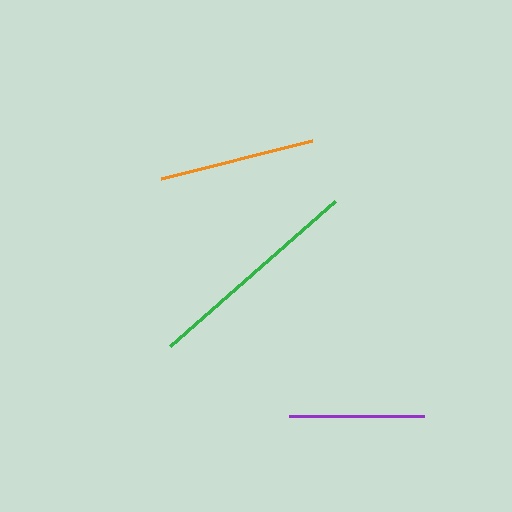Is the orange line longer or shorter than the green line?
The green line is longer than the orange line.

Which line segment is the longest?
The green line is the longest at approximately 220 pixels.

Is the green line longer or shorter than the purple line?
The green line is longer than the purple line.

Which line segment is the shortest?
The purple line is the shortest at approximately 135 pixels.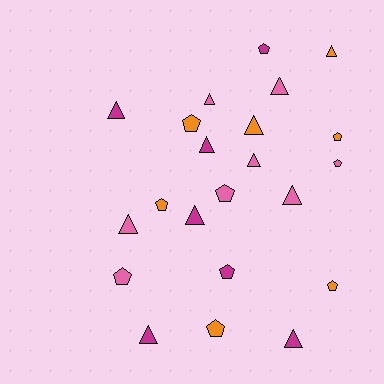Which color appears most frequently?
Pink, with 8 objects.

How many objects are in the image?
There are 22 objects.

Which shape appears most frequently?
Triangle, with 12 objects.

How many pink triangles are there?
There are 5 pink triangles.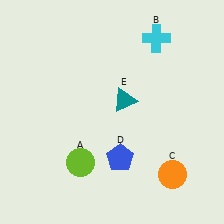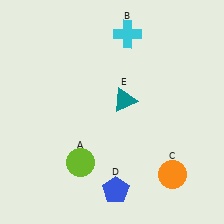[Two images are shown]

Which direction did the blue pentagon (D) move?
The blue pentagon (D) moved down.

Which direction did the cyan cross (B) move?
The cyan cross (B) moved left.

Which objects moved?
The objects that moved are: the cyan cross (B), the blue pentagon (D).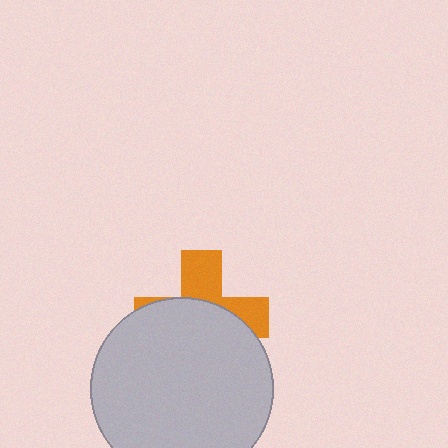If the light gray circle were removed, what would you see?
You would see the complete orange cross.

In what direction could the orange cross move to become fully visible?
The orange cross could move up. That would shift it out from behind the light gray circle entirely.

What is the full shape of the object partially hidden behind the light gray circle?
The partially hidden object is an orange cross.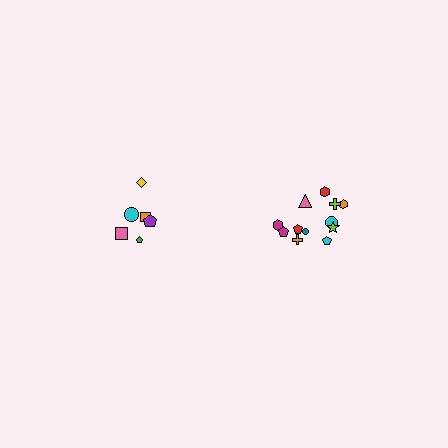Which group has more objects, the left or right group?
The right group.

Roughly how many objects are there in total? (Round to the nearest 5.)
Roughly 20 objects in total.